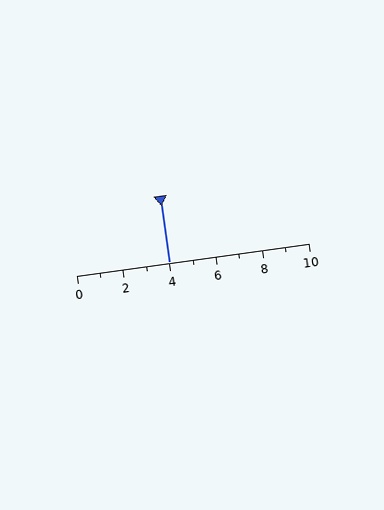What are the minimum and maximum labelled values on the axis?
The axis runs from 0 to 10.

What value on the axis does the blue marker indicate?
The marker indicates approximately 4.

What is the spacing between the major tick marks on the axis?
The major ticks are spaced 2 apart.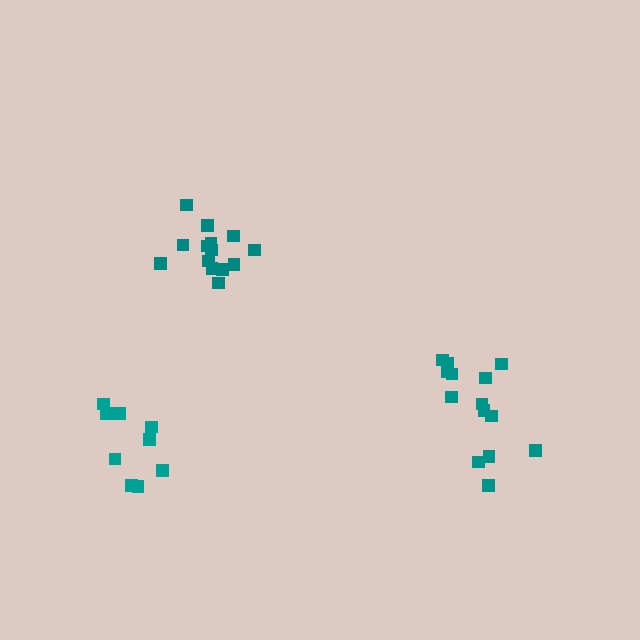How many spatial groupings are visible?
There are 3 spatial groupings.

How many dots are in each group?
Group 1: 14 dots, Group 2: 9 dots, Group 3: 14 dots (37 total).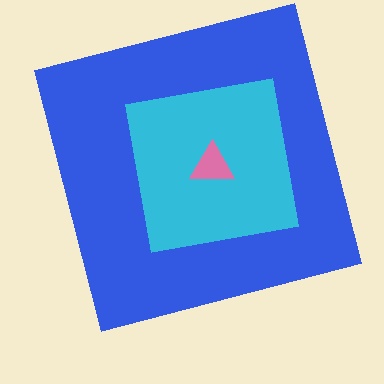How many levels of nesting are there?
3.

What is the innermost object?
The pink triangle.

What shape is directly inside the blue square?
The cyan square.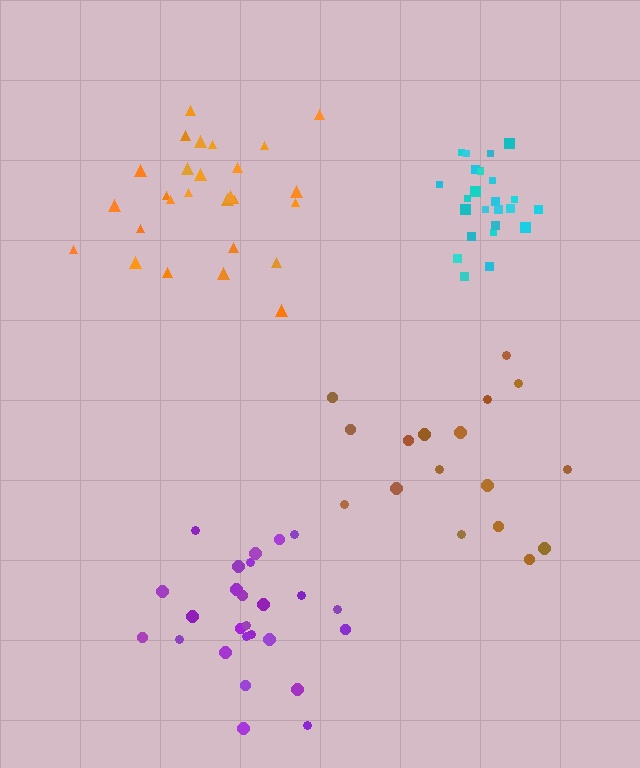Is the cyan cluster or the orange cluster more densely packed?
Cyan.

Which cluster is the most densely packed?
Cyan.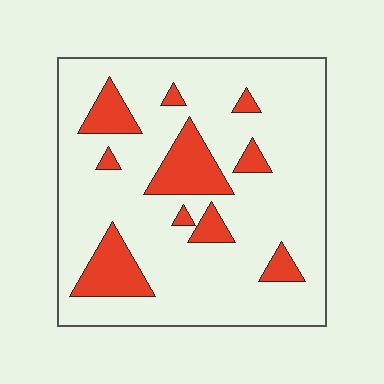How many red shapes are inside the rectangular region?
10.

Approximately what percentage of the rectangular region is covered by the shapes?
Approximately 20%.